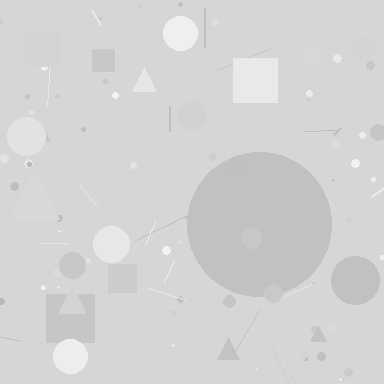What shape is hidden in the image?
A circle is hidden in the image.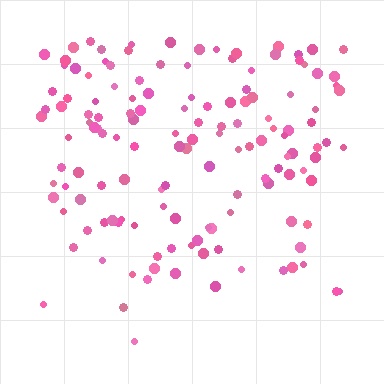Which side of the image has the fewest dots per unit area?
The bottom.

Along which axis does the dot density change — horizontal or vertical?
Vertical.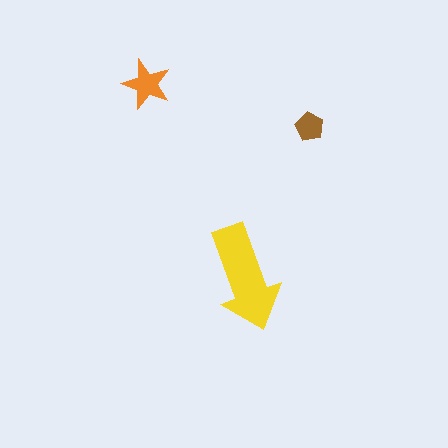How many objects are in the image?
There are 3 objects in the image.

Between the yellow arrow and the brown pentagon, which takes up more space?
The yellow arrow.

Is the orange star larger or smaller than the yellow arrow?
Smaller.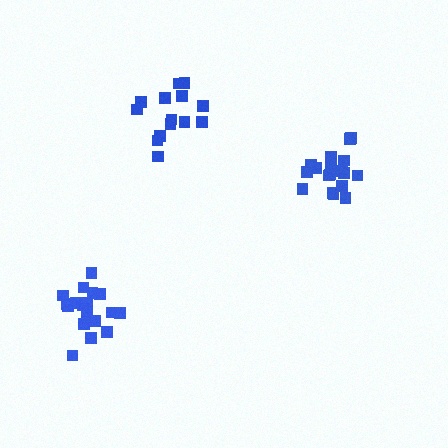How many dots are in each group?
Group 1: 14 dots, Group 2: 18 dots, Group 3: 19 dots (51 total).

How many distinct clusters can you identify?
There are 3 distinct clusters.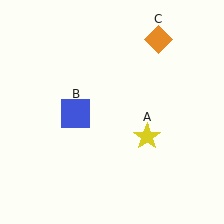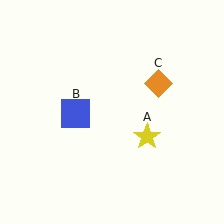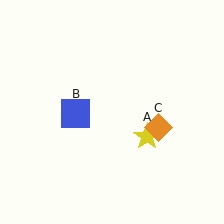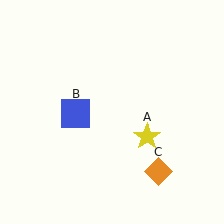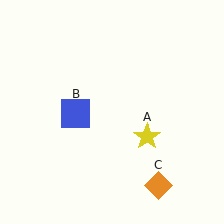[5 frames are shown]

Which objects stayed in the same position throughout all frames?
Yellow star (object A) and blue square (object B) remained stationary.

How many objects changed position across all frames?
1 object changed position: orange diamond (object C).